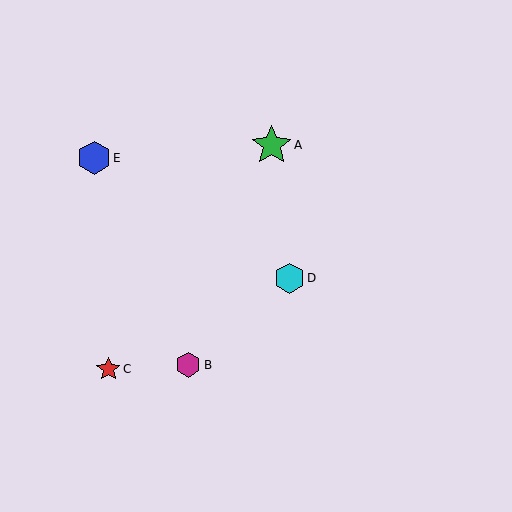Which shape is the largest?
The green star (labeled A) is the largest.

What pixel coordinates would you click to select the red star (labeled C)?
Click at (108, 369) to select the red star C.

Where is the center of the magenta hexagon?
The center of the magenta hexagon is at (188, 365).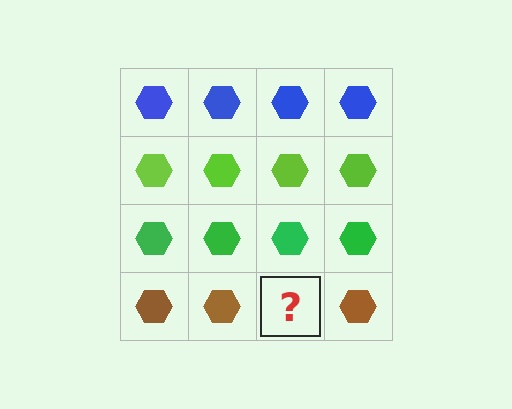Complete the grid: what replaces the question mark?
The question mark should be replaced with a brown hexagon.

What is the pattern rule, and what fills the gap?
The rule is that each row has a consistent color. The gap should be filled with a brown hexagon.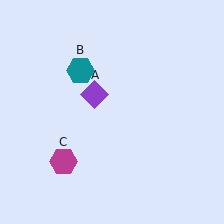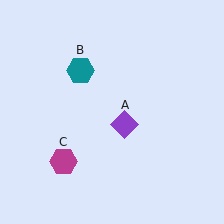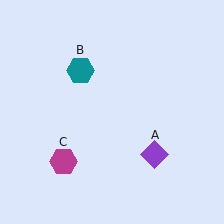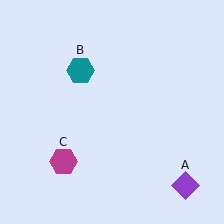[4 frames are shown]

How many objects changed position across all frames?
1 object changed position: purple diamond (object A).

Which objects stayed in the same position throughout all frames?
Teal hexagon (object B) and magenta hexagon (object C) remained stationary.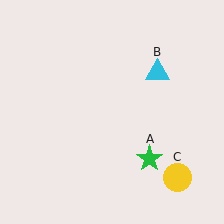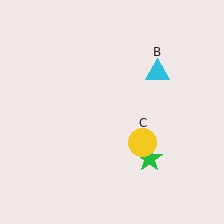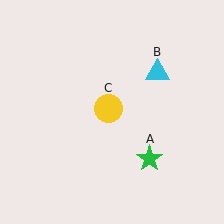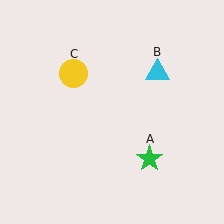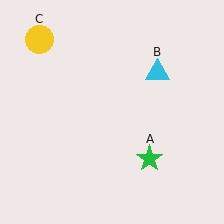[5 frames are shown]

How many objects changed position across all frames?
1 object changed position: yellow circle (object C).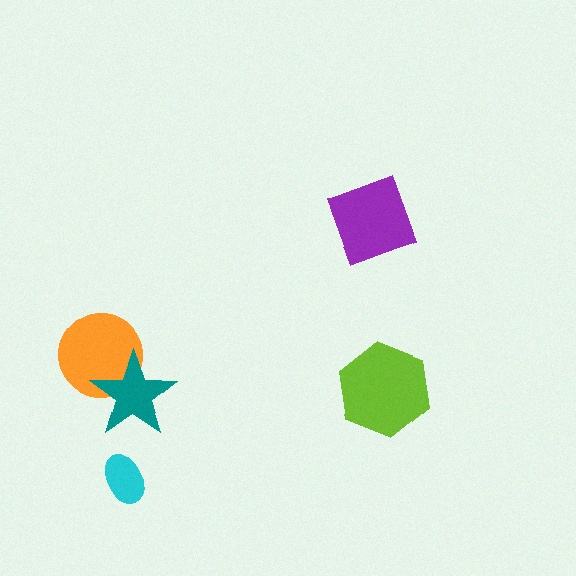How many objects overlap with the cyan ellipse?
0 objects overlap with the cyan ellipse.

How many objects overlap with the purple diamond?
0 objects overlap with the purple diamond.